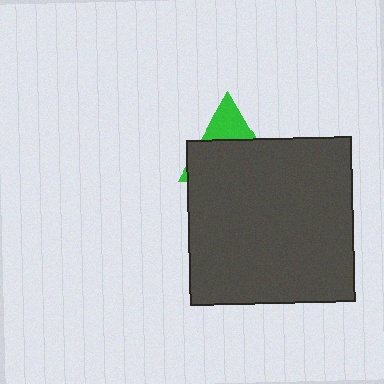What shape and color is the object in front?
The object in front is a dark gray square.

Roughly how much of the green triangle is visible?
A small part of it is visible (roughly 30%).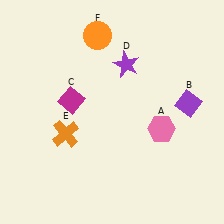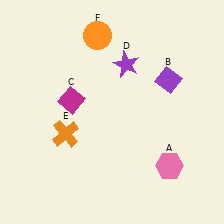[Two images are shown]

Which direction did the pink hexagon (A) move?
The pink hexagon (A) moved down.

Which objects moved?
The objects that moved are: the pink hexagon (A), the purple diamond (B).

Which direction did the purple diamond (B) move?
The purple diamond (B) moved up.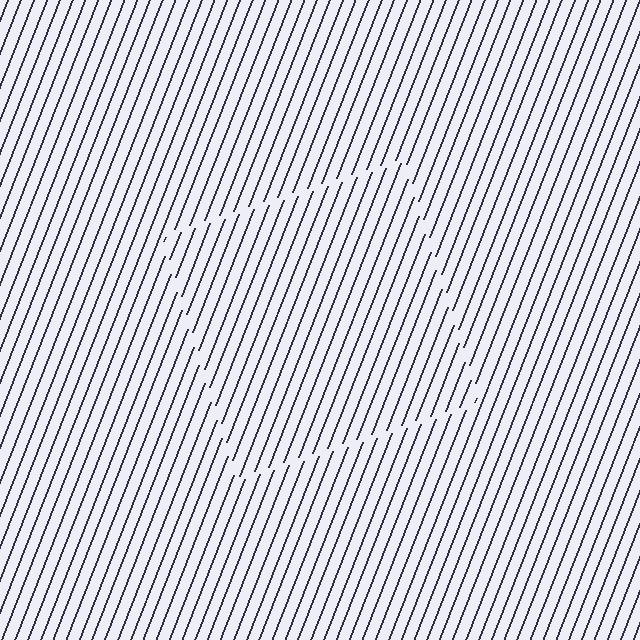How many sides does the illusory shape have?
4 sides — the line-ends trace a square.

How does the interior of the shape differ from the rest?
The interior of the shape contains the same grating, shifted by half a period — the contour is defined by the phase discontinuity where line-ends from the inner and outer gratings abut.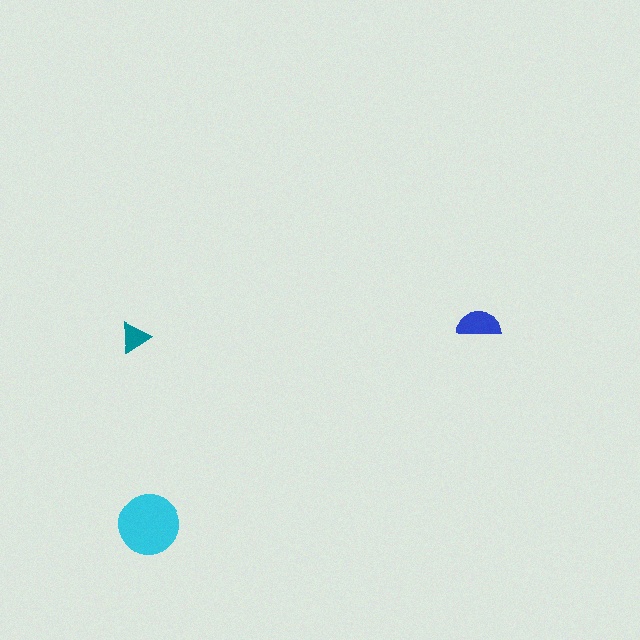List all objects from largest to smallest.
The cyan circle, the blue semicircle, the teal triangle.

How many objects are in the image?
There are 3 objects in the image.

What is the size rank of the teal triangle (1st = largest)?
3rd.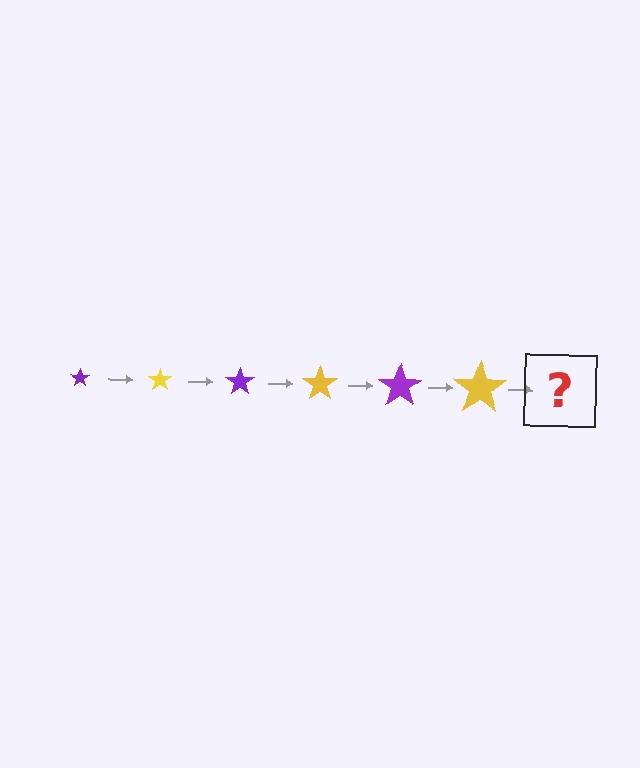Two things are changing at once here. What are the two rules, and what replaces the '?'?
The two rules are that the star grows larger each step and the color cycles through purple and yellow. The '?' should be a purple star, larger than the previous one.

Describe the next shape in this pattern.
It should be a purple star, larger than the previous one.